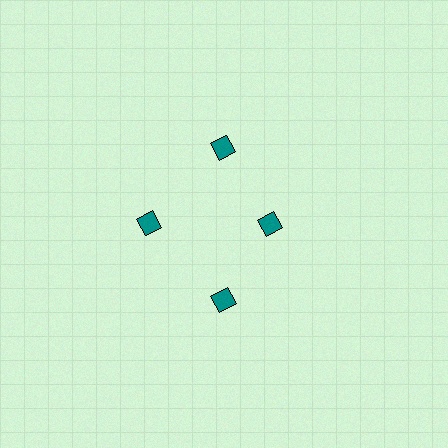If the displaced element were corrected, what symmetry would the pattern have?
It would have 4-fold rotational symmetry — the pattern would map onto itself every 90 degrees.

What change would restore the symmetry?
The symmetry would be restored by moving it outward, back onto the ring so that all 4 diamonds sit at equal angles and equal distance from the center.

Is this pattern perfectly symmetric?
No. The 4 teal diamonds are arranged in a ring, but one element near the 3 o'clock position is pulled inward toward the center, breaking the 4-fold rotational symmetry.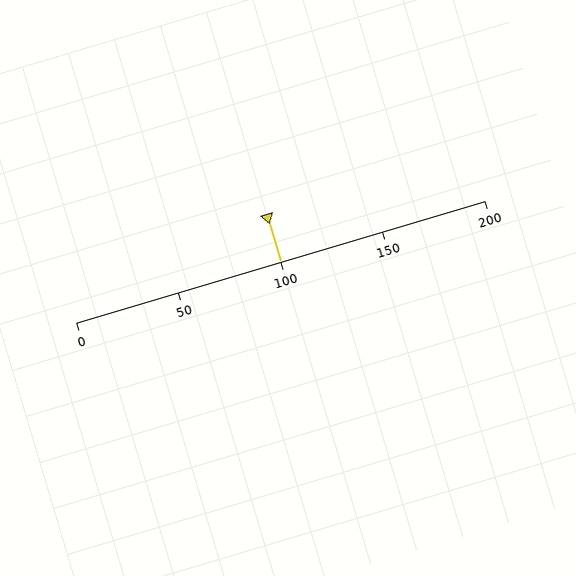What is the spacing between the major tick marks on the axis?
The major ticks are spaced 50 apart.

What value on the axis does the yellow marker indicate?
The marker indicates approximately 100.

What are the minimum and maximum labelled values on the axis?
The axis runs from 0 to 200.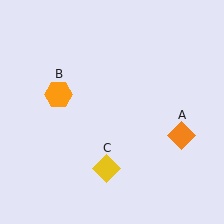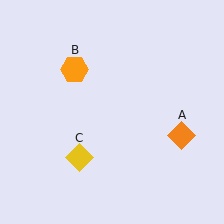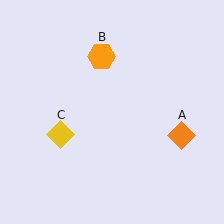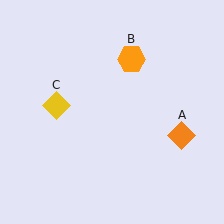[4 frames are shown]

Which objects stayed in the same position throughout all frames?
Orange diamond (object A) remained stationary.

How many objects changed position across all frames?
2 objects changed position: orange hexagon (object B), yellow diamond (object C).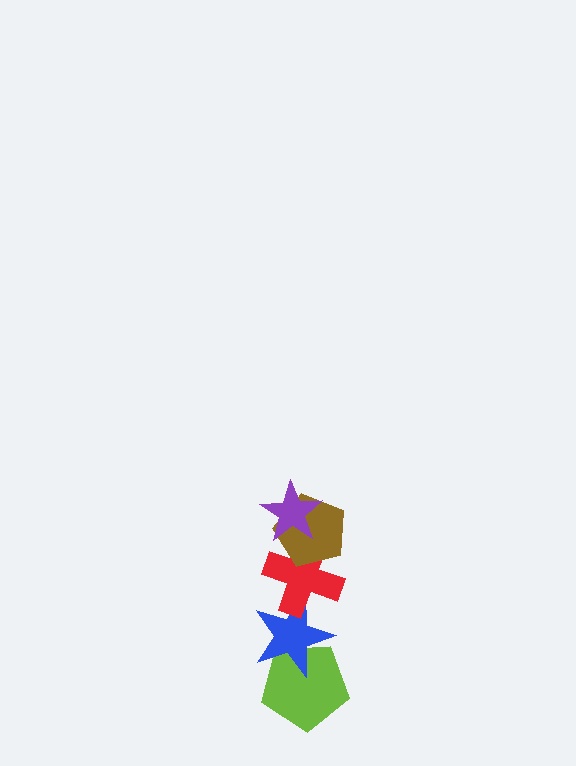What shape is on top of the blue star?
The red cross is on top of the blue star.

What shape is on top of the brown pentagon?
The purple star is on top of the brown pentagon.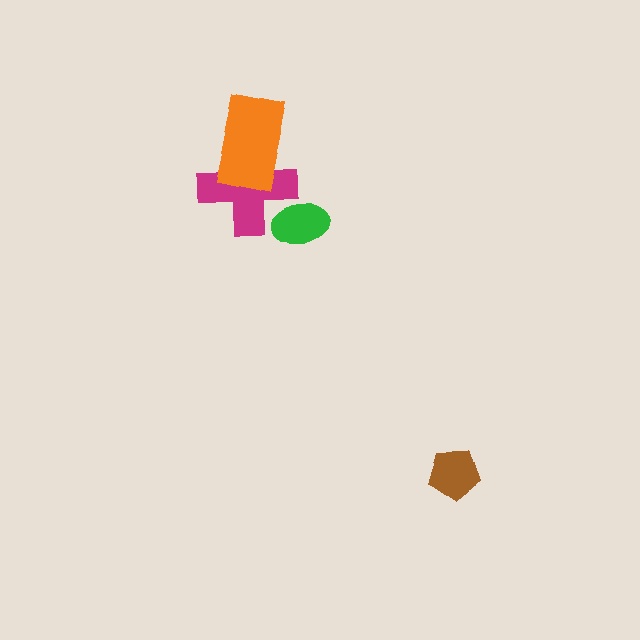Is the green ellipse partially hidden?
Yes, it is partially covered by another shape.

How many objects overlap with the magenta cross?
2 objects overlap with the magenta cross.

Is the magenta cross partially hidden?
Yes, it is partially covered by another shape.